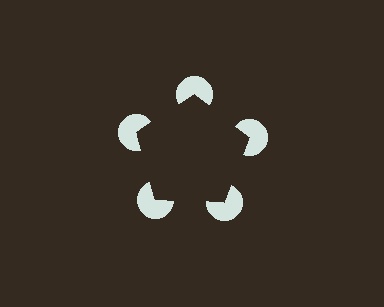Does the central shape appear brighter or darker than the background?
It typically appears slightly darker than the background, even though no actual brightness change is drawn.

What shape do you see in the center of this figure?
An illusory pentagon — its edges are inferred from the aligned wedge cuts in the pac-man discs, not physically drawn.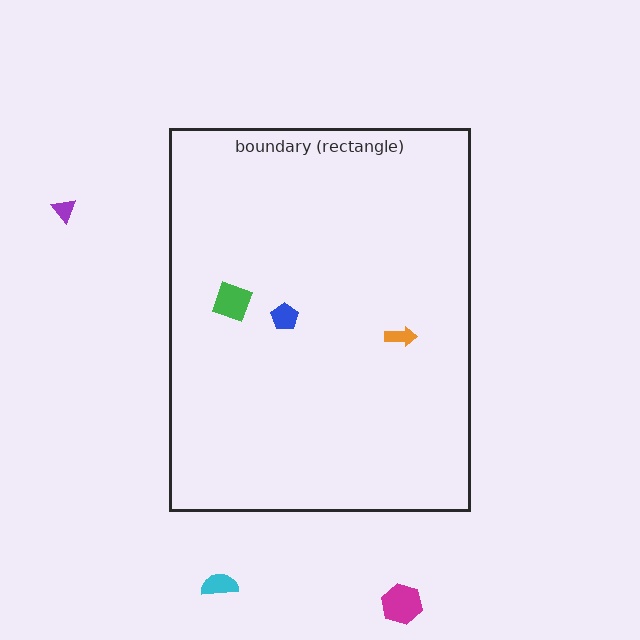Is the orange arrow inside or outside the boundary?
Inside.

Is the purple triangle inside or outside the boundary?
Outside.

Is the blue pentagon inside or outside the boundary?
Inside.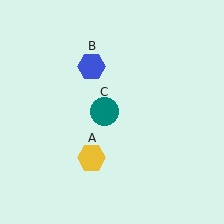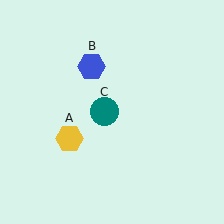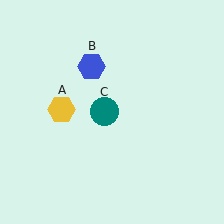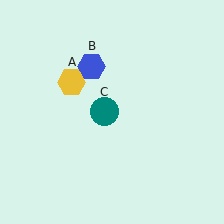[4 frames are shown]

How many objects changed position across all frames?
1 object changed position: yellow hexagon (object A).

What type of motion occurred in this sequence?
The yellow hexagon (object A) rotated clockwise around the center of the scene.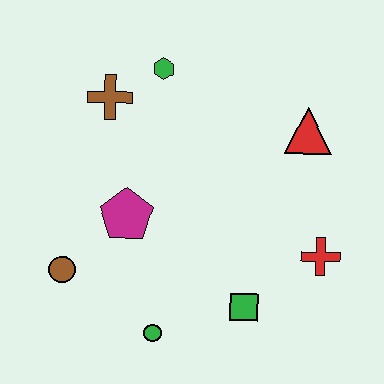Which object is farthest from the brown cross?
The red cross is farthest from the brown cross.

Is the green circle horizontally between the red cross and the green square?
No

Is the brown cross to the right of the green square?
No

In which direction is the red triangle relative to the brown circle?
The red triangle is to the right of the brown circle.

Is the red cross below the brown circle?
No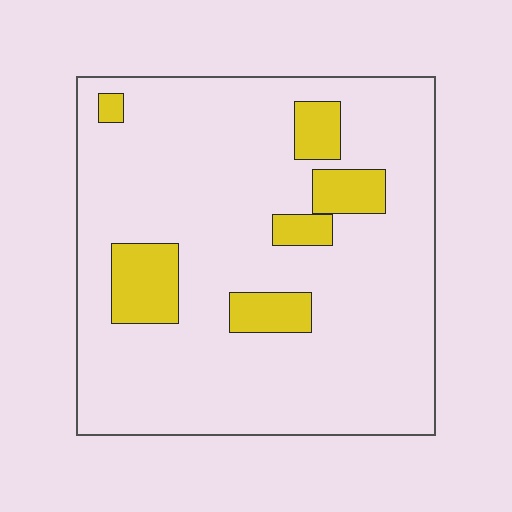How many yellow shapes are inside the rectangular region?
6.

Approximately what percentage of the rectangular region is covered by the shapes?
Approximately 15%.